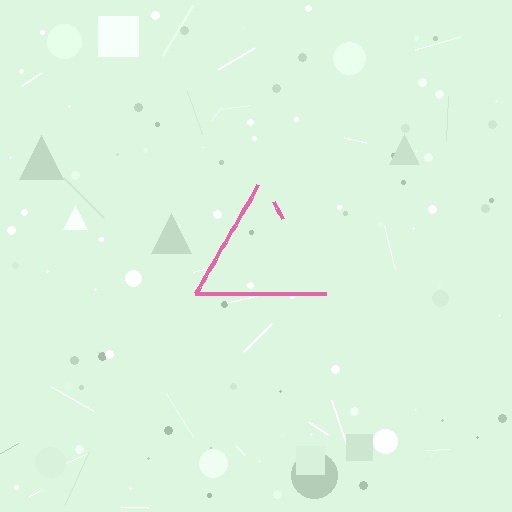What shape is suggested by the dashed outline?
The dashed outline suggests a triangle.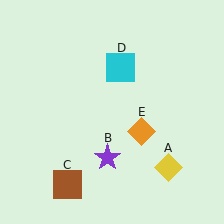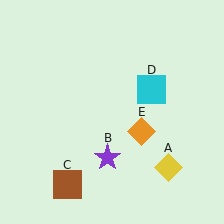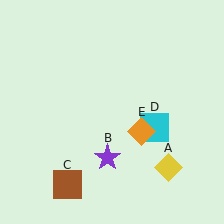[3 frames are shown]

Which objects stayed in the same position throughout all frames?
Yellow diamond (object A) and purple star (object B) and brown square (object C) and orange diamond (object E) remained stationary.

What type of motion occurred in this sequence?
The cyan square (object D) rotated clockwise around the center of the scene.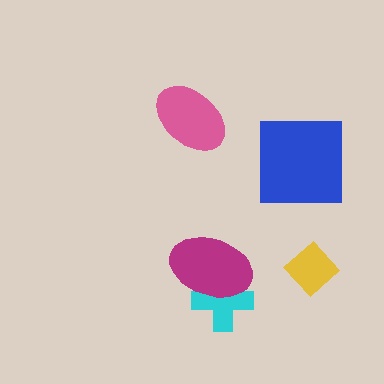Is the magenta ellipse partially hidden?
No, no other shape covers it.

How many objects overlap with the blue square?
0 objects overlap with the blue square.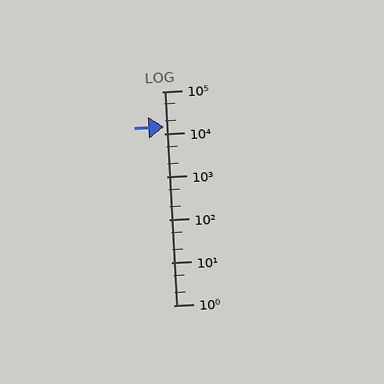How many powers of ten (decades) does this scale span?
The scale spans 5 decades, from 1 to 100000.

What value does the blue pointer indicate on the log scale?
The pointer indicates approximately 15000.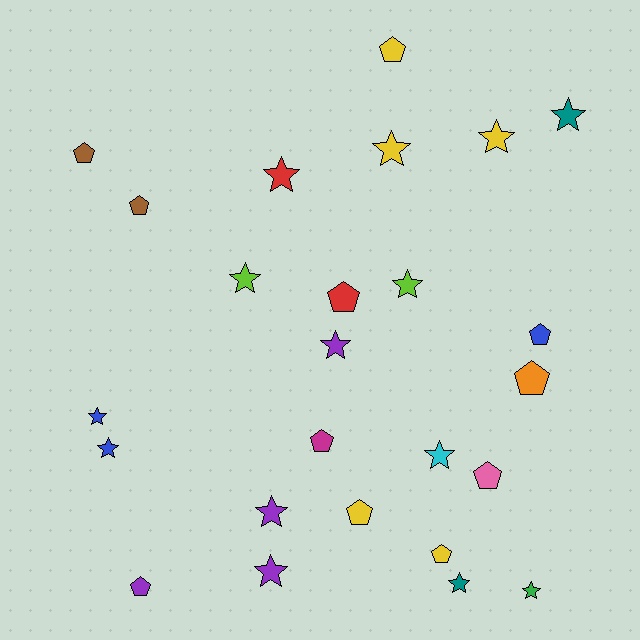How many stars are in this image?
There are 14 stars.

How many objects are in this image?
There are 25 objects.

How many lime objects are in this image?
There are 2 lime objects.